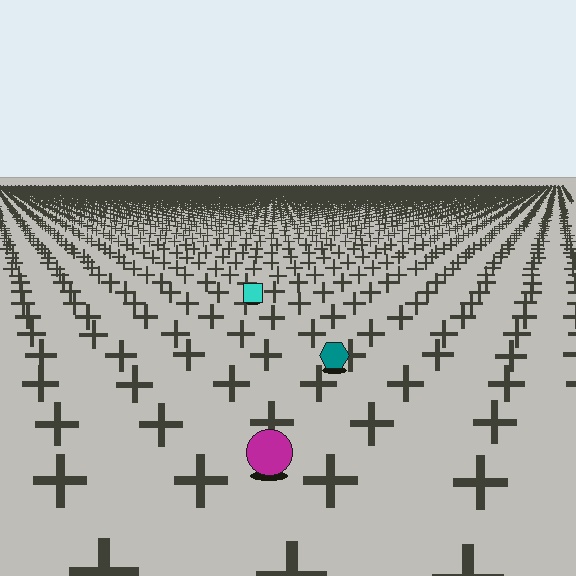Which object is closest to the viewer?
The magenta circle is closest. The texture marks near it are larger and more spread out.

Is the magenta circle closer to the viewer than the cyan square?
Yes. The magenta circle is closer — you can tell from the texture gradient: the ground texture is coarser near it.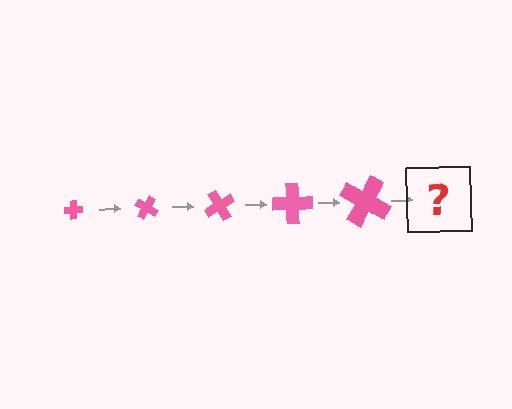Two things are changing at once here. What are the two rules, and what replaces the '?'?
The two rules are that the cross grows larger each step and it rotates 30 degrees each step. The '?' should be a cross, larger than the previous one and rotated 150 degrees from the start.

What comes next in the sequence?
The next element should be a cross, larger than the previous one and rotated 150 degrees from the start.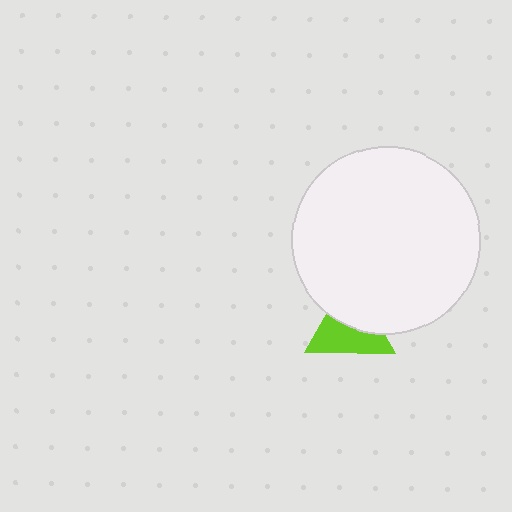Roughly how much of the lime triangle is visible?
About half of it is visible (roughly 55%).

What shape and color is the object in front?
The object in front is a white circle.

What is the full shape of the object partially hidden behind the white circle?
The partially hidden object is a lime triangle.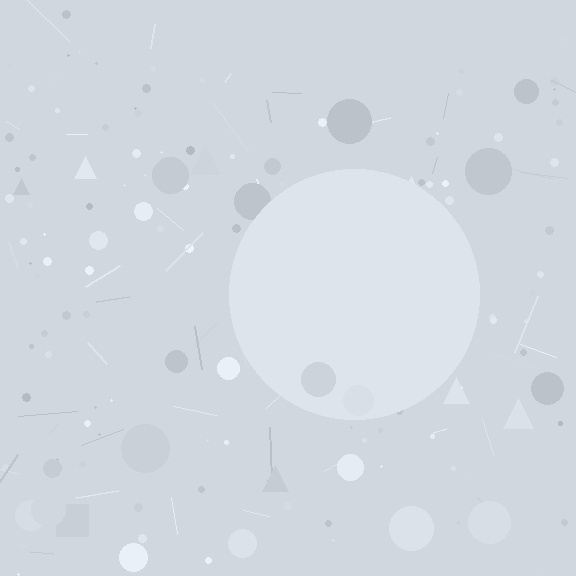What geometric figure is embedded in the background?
A circle is embedded in the background.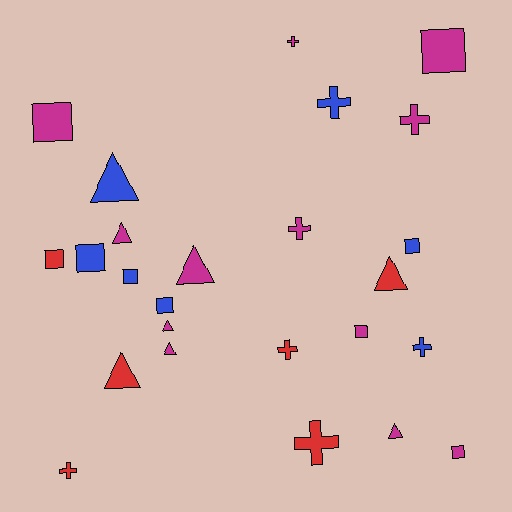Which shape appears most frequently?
Square, with 9 objects.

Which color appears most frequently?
Magenta, with 12 objects.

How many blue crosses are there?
There are 2 blue crosses.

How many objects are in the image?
There are 25 objects.